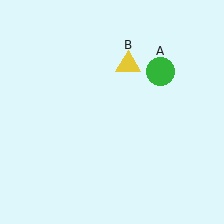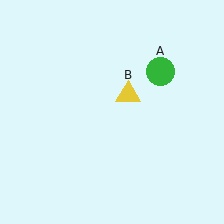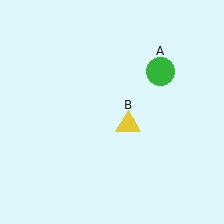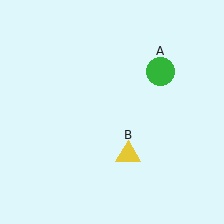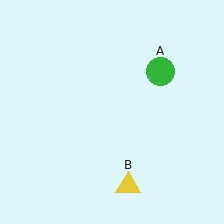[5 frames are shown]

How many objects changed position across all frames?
1 object changed position: yellow triangle (object B).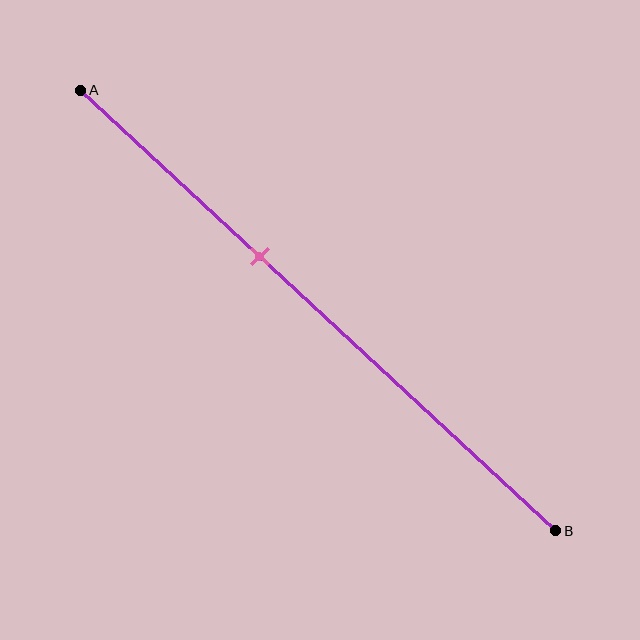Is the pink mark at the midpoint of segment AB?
No, the mark is at about 40% from A, not at the 50% midpoint.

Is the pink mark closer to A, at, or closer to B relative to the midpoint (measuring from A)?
The pink mark is closer to point A than the midpoint of segment AB.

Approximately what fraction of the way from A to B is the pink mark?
The pink mark is approximately 40% of the way from A to B.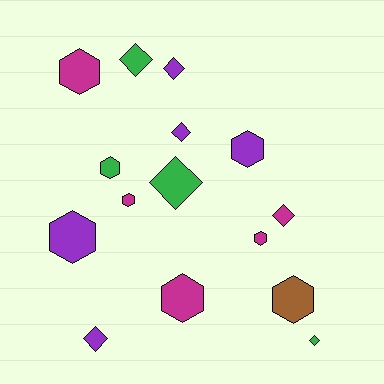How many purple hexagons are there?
There are 2 purple hexagons.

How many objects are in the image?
There are 15 objects.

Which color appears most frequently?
Magenta, with 5 objects.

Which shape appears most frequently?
Hexagon, with 8 objects.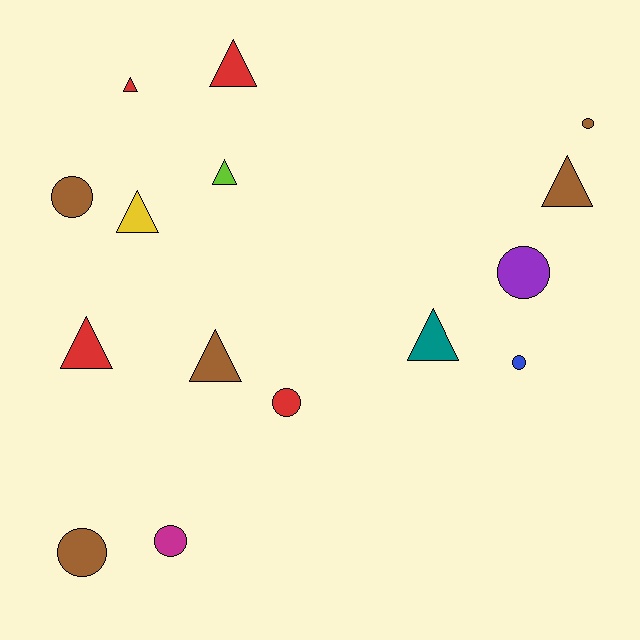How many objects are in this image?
There are 15 objects.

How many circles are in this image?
There are 7 circles.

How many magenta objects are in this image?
There is 1 magenta object.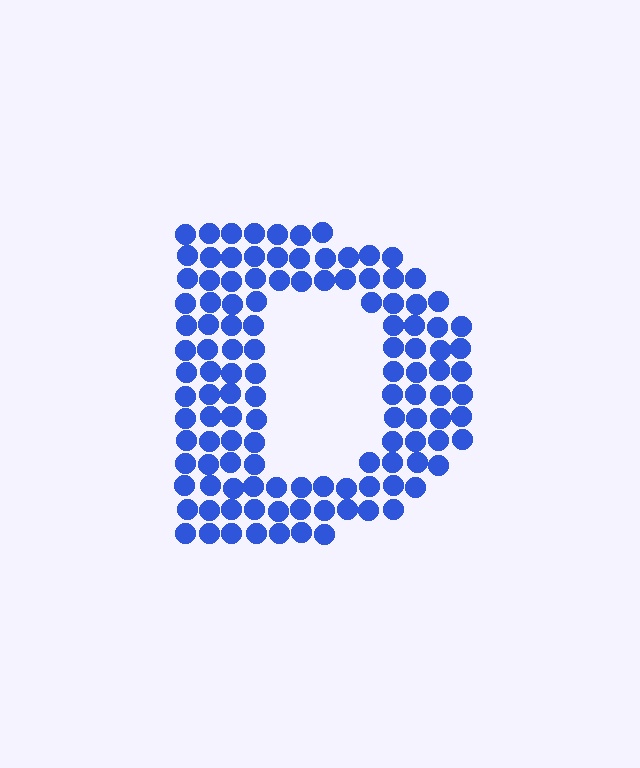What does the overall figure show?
The overall figure shows the letter D.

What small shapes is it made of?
It is made of small circles.